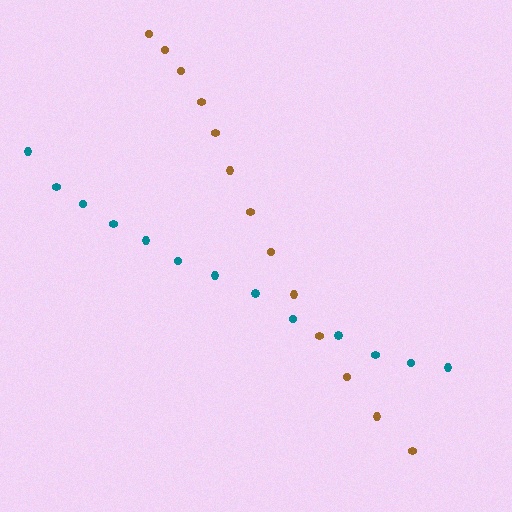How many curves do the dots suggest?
There are 2 distinct paths.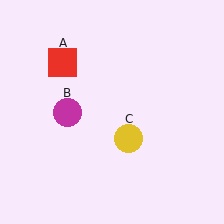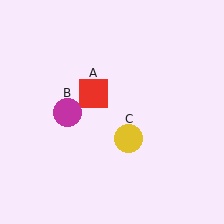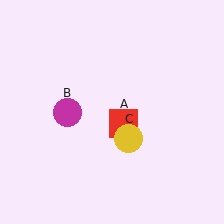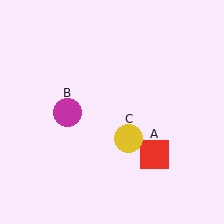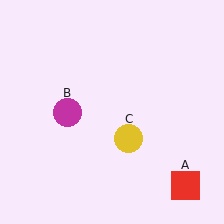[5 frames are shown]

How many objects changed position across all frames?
1 object changed position: red square (object A).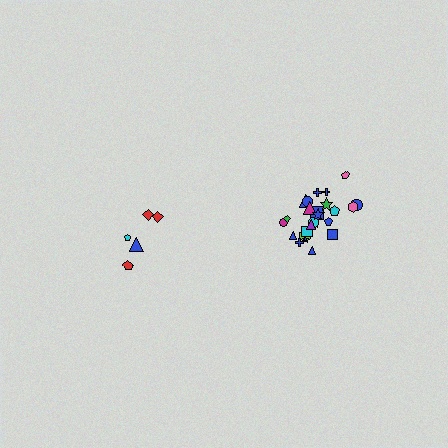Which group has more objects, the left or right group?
The right group.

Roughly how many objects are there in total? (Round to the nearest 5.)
Roughly 30 objects in total.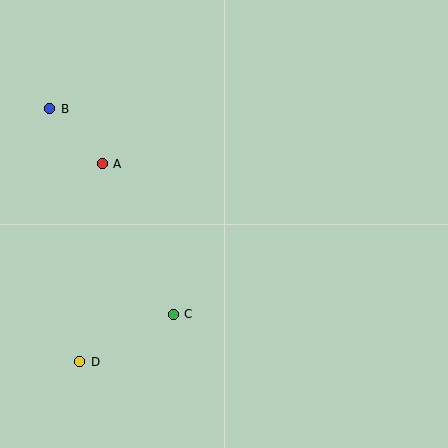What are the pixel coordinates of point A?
Point A is at (102, 164).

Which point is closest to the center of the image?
Point C at (173, 314) is closest to the center.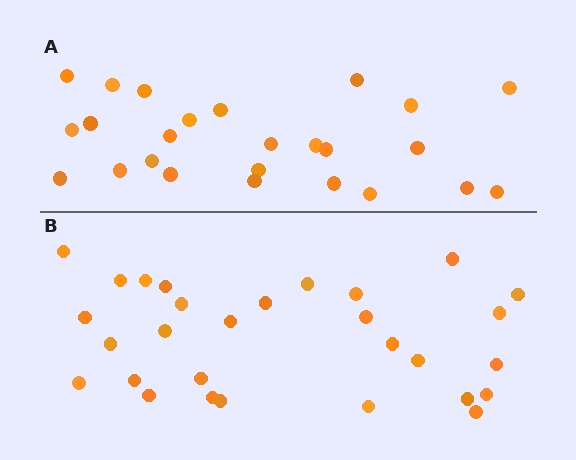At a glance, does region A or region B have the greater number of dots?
Region B (the bottom region) has more dots.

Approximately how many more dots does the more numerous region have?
Region B has about 4 more dots than region A.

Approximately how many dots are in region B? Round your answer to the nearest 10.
About 30 dots. (The exact count is 29, which rounds to 30.)